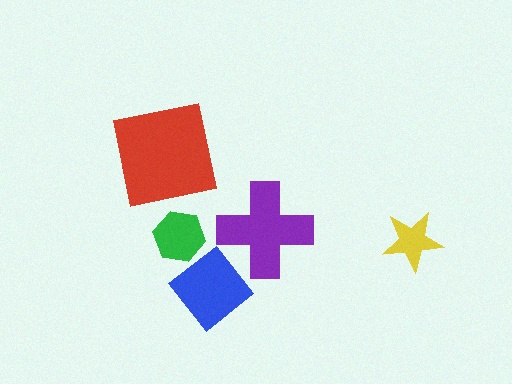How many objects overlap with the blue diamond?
2 objects overlap with the blue diamond.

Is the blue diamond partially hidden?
Yes, it is partially covered by another shape.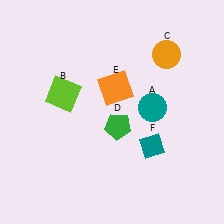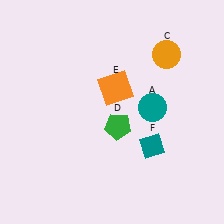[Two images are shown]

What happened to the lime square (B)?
The lime square (B) was removed in Image 2. It was in the top-left area of Image 1.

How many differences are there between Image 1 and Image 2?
There is 1 difference between the two images.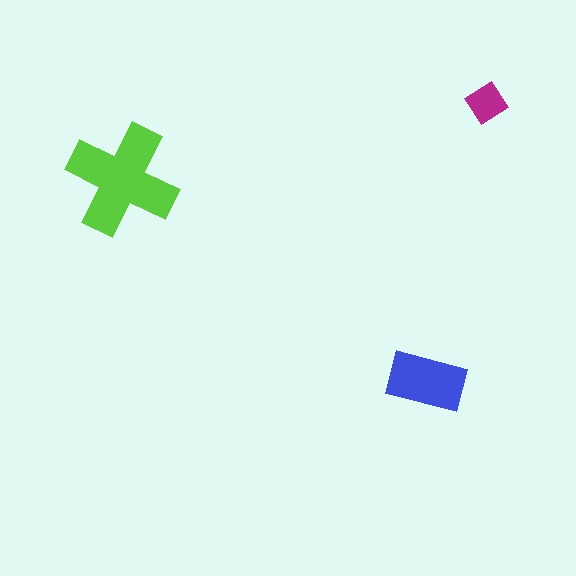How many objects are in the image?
There are 3 objects in the image.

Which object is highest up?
The magenta diamond is topmost.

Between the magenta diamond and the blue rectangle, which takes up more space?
The blue rectangle.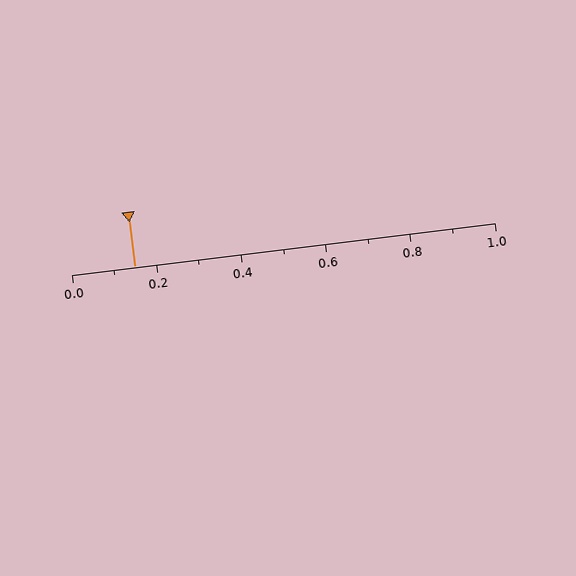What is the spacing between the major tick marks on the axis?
The major ticks are spaced 0.2 apart.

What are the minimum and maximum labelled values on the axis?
The axis runs from 0.0 to 1.0.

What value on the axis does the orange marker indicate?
The marker indicates approximately 0.15.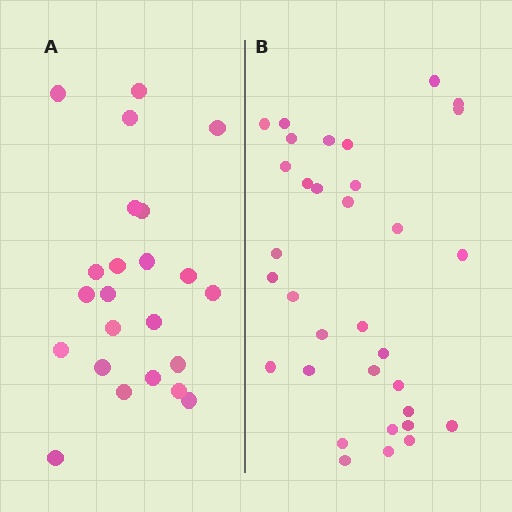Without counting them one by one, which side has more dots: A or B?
Region B (the right region) has more dots.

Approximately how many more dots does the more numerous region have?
Region B has roughly 10 or so more dots than region A.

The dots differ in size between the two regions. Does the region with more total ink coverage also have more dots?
No. Region A has more total ink coverage because its dots are larger, but region B actually contains more individual dots. Total area can be misleading — the number of items is what matters here.